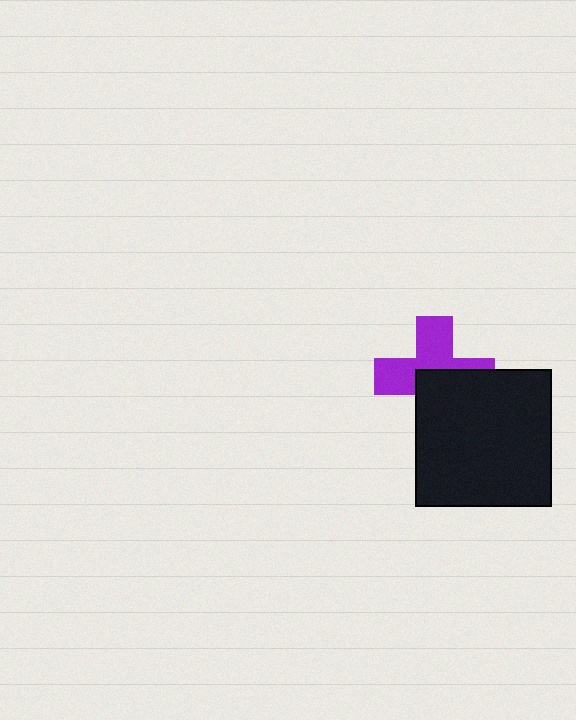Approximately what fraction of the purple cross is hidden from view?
Roughly 47% of the purple cross is hidden behind the black square.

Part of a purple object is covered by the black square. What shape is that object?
It is a cross.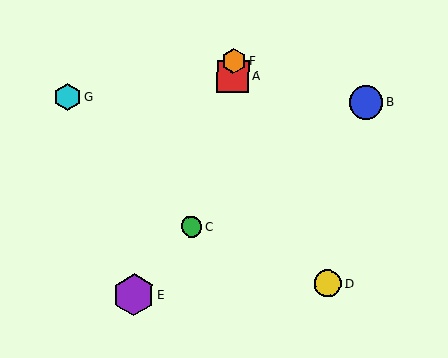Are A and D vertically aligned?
No, A is at x≈233 and D is at x≈328.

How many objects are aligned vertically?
2 objects (A, F) are aligned vertically.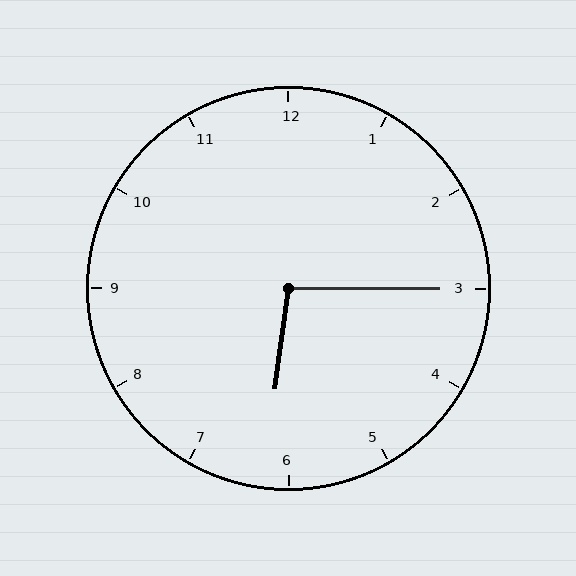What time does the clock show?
6:15.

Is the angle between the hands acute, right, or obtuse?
It is obtuse.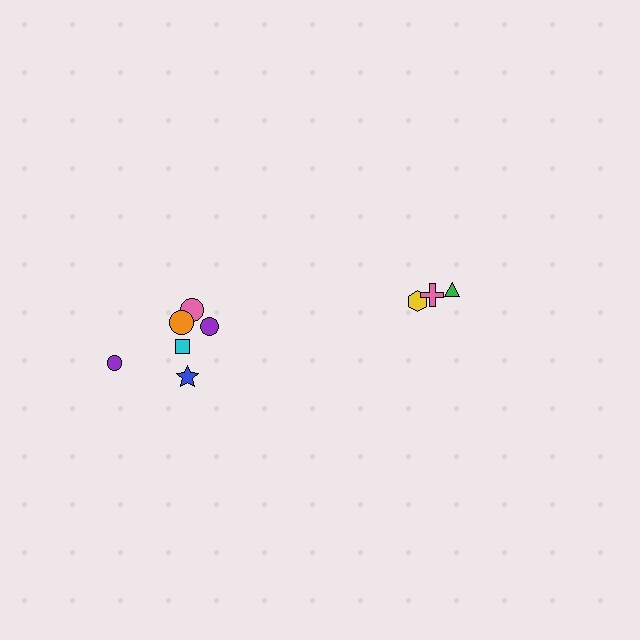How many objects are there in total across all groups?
There are 9 objects.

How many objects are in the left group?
There are 6 objects.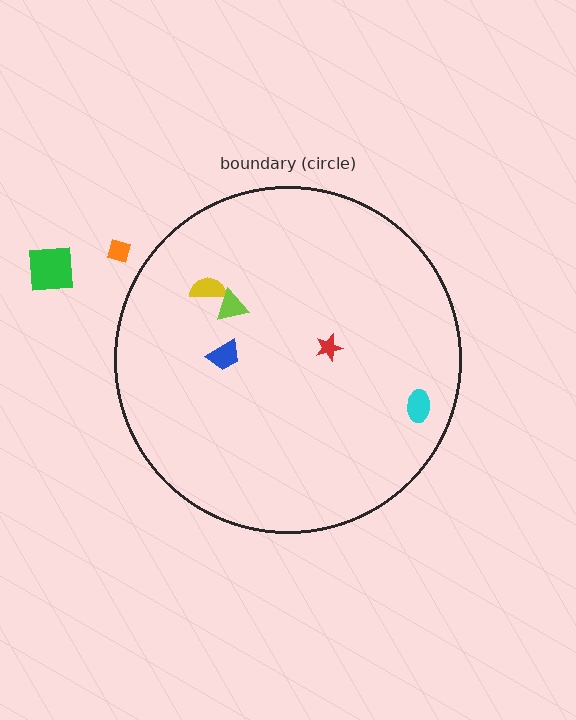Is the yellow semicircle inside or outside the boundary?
Inside.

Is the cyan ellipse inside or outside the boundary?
Inside.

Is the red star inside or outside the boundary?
Inside.